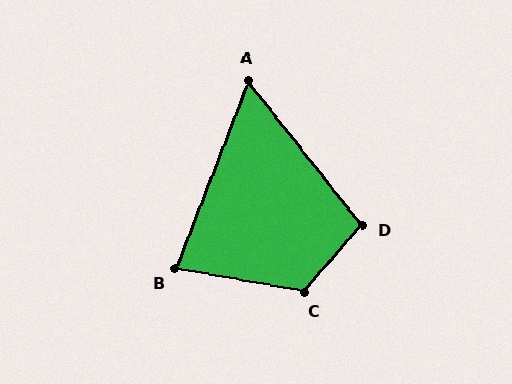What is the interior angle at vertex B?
Approximately 79 degrees (acute).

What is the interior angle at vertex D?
Approximately 101 degrees (obtuse).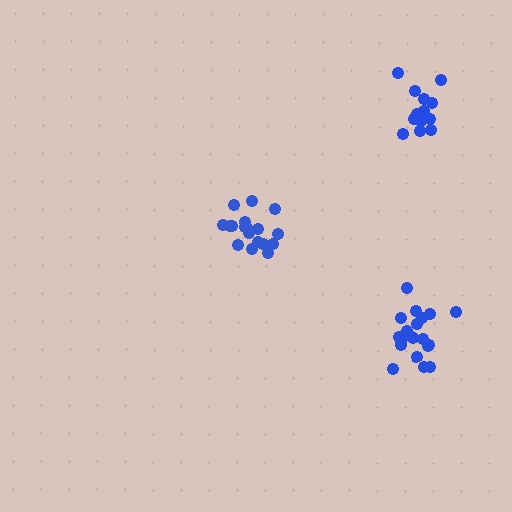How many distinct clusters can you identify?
There are 3 distinct clusters.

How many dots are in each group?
Group 1: 20 dots, Group 2: 19 dots, Group 3: 16 dots (55 total).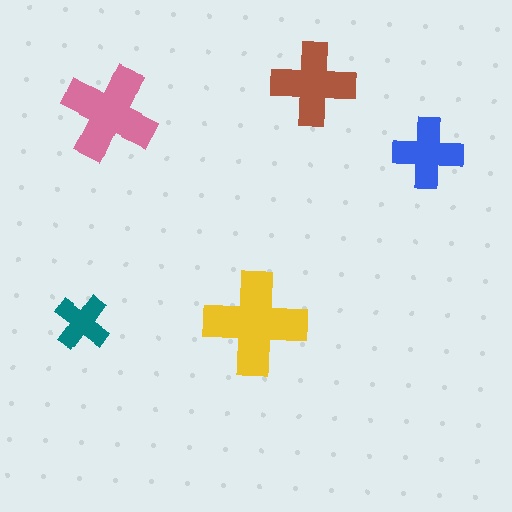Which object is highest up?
The brown cross is topmost.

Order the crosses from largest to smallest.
the yellow one, the pink one, the brown one, the blue one, the teal one.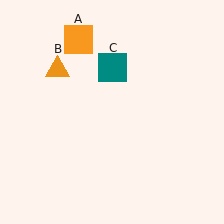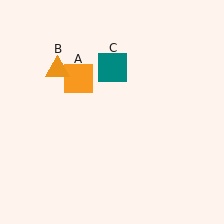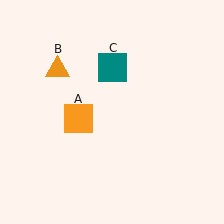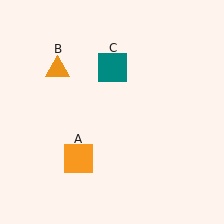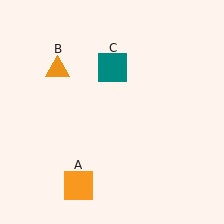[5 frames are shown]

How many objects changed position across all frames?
1 object changed position: orange square (object A).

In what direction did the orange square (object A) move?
The orange square (object A) moved down.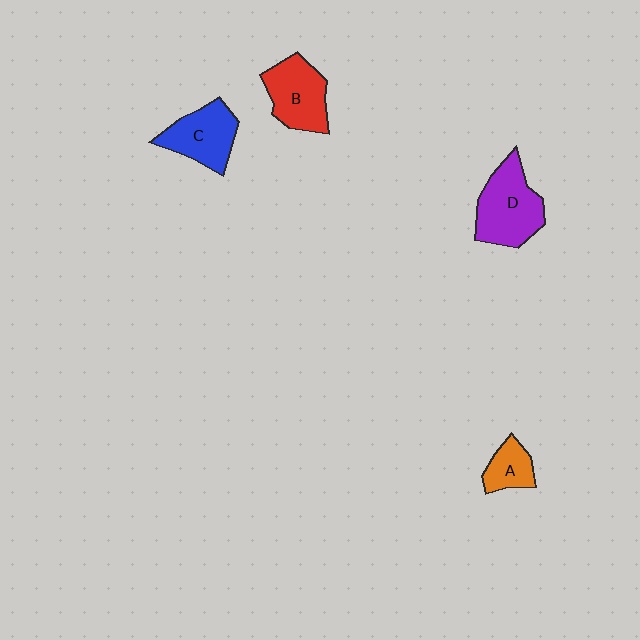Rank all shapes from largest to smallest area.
From largest to smallest: D (purple), B (red), C (blue), A (orange).